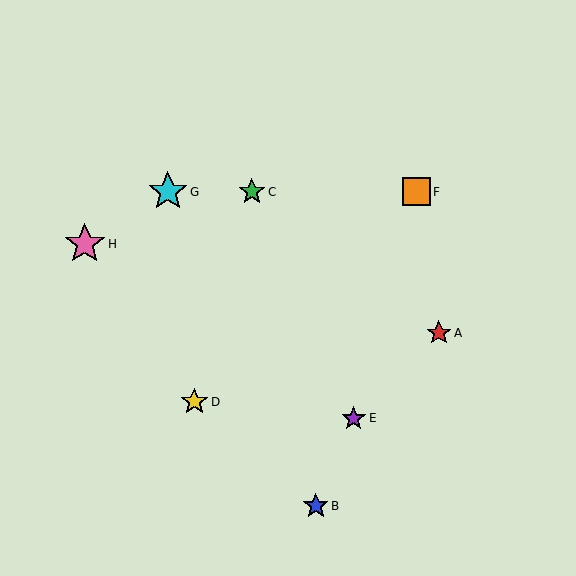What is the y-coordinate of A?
Object A is at y≈333.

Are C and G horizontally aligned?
Yes, both are at y≈192.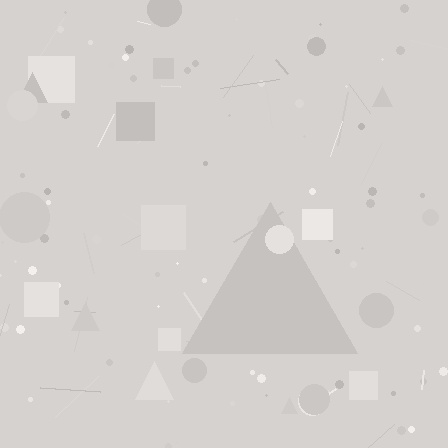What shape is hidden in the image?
A triangle is hidden in the image.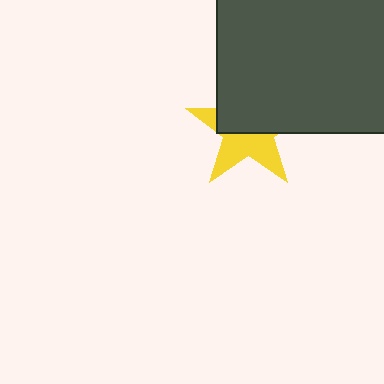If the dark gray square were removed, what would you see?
You would see the complete yellow star.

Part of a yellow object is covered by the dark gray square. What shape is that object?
It is a star.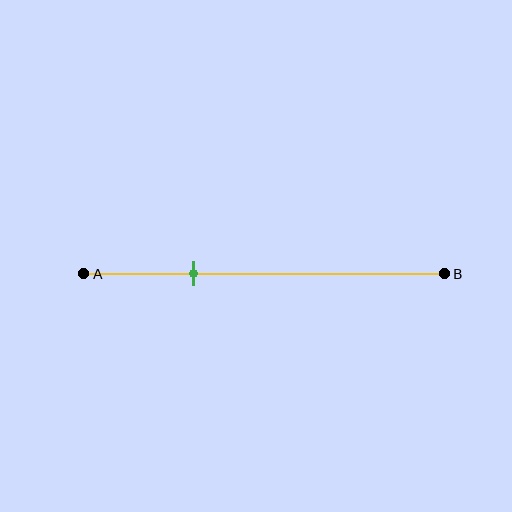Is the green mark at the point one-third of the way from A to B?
No, the mark is at about 30% from A, not at the 33% one-third point.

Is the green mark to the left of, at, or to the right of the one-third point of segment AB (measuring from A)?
The green mark is to the left of the one-third point of segment AB.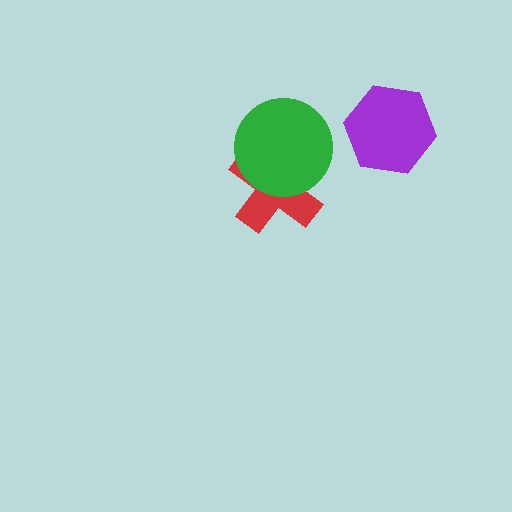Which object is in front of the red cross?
The green circle is in front of the red cross.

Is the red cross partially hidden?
Yes, it is partially covered by another shape.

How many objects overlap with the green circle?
1 object overlaps with the green circle.